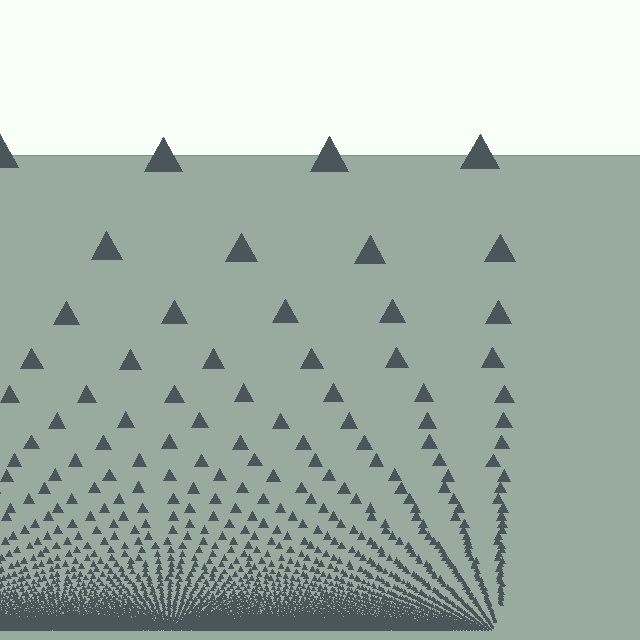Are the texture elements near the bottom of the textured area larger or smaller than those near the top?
Smaller. The gradient is inverted — elements near the bottom are smaller and denser.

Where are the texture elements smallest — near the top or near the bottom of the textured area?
Near the bottom.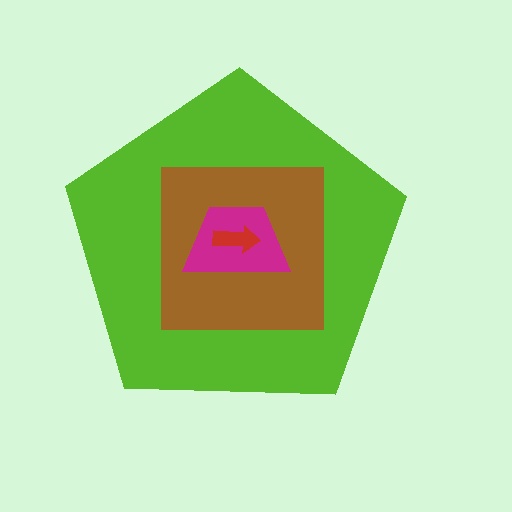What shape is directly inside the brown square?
The magenta trapezoid.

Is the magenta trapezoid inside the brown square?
Yes.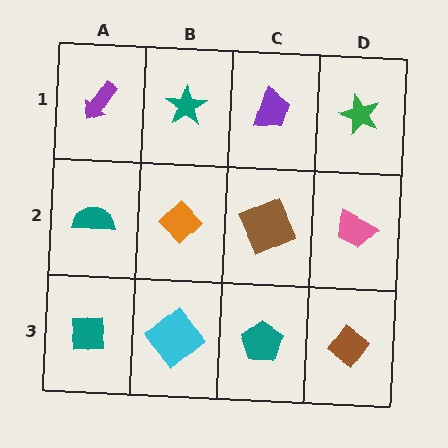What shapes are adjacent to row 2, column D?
A green star (row 1, column D), a brown diamond (row 3, column D), a brown square (row 2, column C).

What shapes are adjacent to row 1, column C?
A brown square (row 2, column C), a teal star (row 1, column B), a green star (row 1, column D).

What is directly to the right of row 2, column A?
An orange diamond.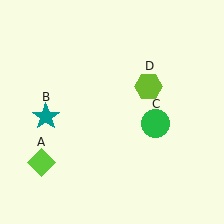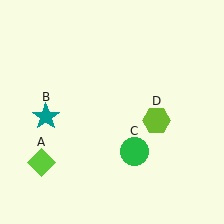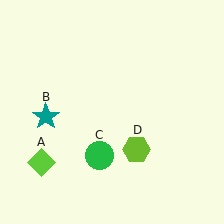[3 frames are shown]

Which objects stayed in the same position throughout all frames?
Lime diamond (object A) and teal star (object B) remained stationary.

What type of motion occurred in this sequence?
The green circle (object C), lime hexagon (object D) rotated clockwise around the center of the scene.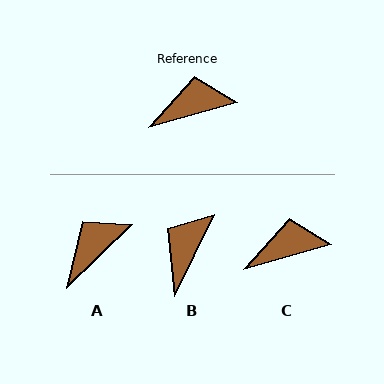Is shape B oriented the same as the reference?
No, it is off by about 48 degrees.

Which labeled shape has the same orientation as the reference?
C.